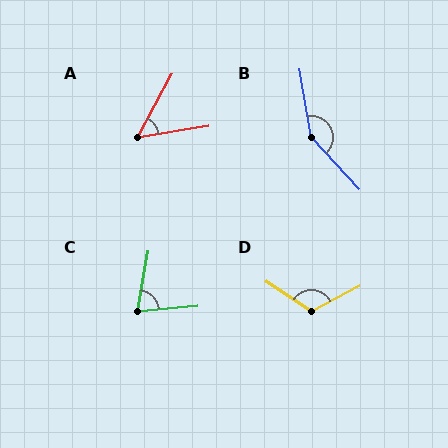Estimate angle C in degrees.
Approximately 75 degrees.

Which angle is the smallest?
A, at approximately 52 degrees.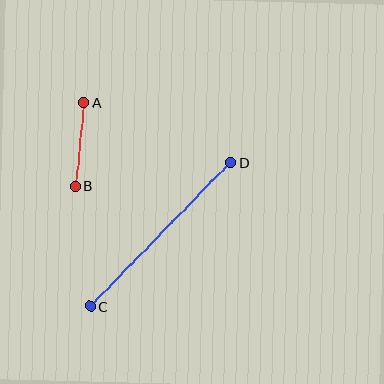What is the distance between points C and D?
The distance is approximately 201 pixels.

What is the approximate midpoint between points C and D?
The midpoint is at approximately (160, 234) pixels.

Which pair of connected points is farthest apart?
Points C and D are farthest apart.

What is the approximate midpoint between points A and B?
The midpoint is at approximately (79, 144) pixels.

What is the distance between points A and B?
The distance is approximately 84 pixels.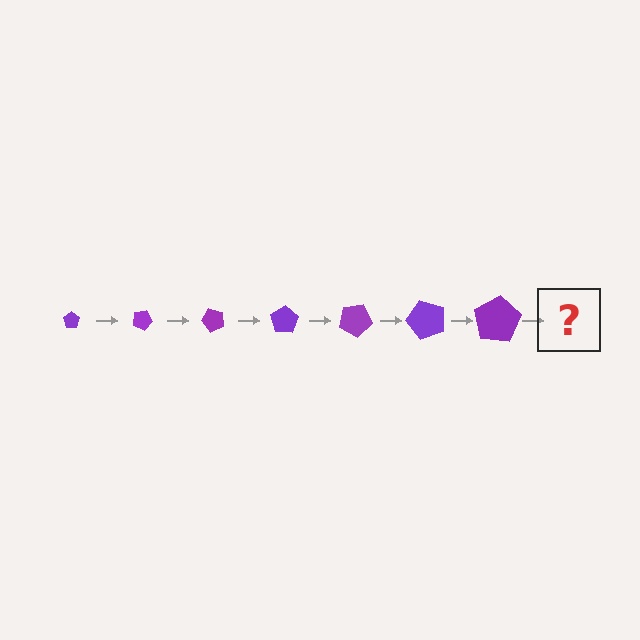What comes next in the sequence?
The next element should be a pentagon, larger than the previous one and rotated 175 degrees from the start.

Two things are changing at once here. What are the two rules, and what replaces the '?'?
The two rules are that the pentagon grows larger each step and it rotates 25 degrees each step. The '?' should be a pentagon, larger than the previous one and rotated 175 degrees from the start.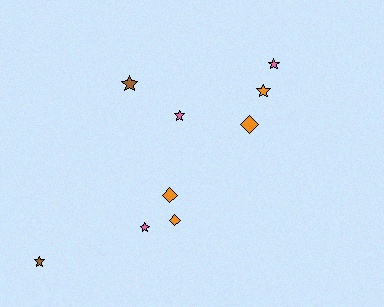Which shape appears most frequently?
Star, with 6 objects.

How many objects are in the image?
There are 9 objects.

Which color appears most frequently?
Orange, with 4 objects.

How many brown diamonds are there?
There are no brown diamonds.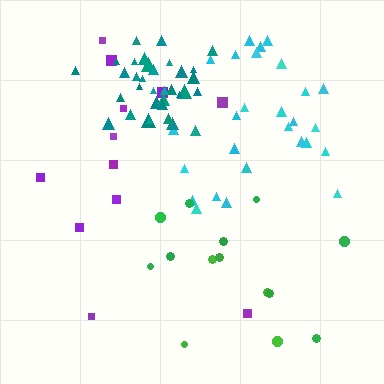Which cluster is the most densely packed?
Teal.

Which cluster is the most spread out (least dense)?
Purple.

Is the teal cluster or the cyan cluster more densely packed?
Teal.